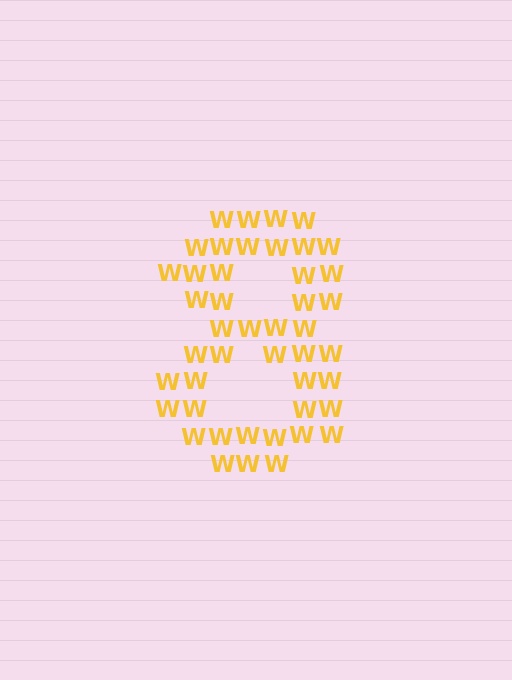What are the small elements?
The small elements are letter W's.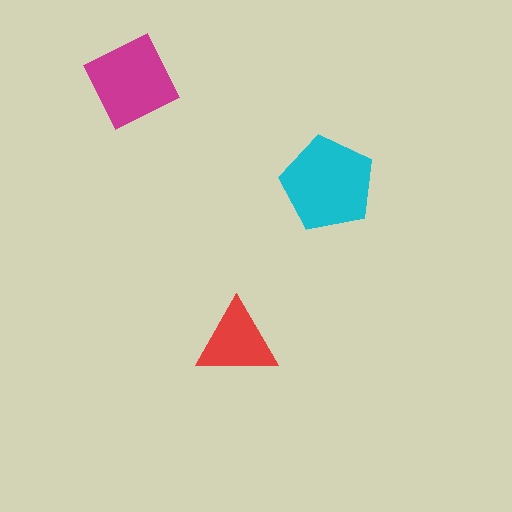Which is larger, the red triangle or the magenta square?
The magenta square.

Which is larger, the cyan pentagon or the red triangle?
The cyan pentagon.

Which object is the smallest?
The red triangle.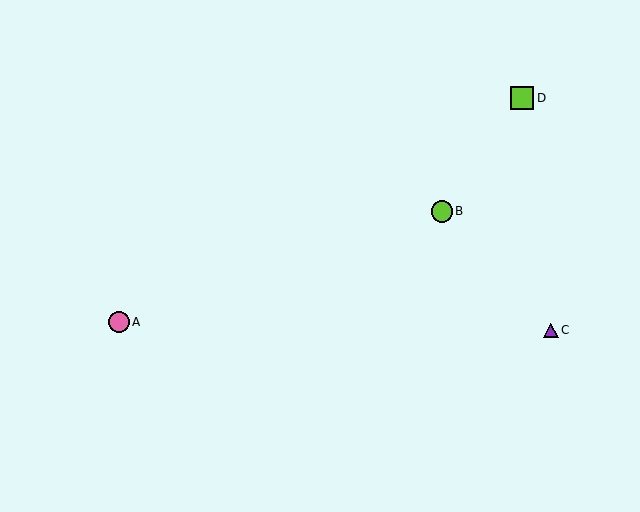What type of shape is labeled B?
Shape B is a lime circle.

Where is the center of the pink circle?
The center of the pink circle is at (119, 322).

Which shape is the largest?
The lime square (labeled D) is the largest.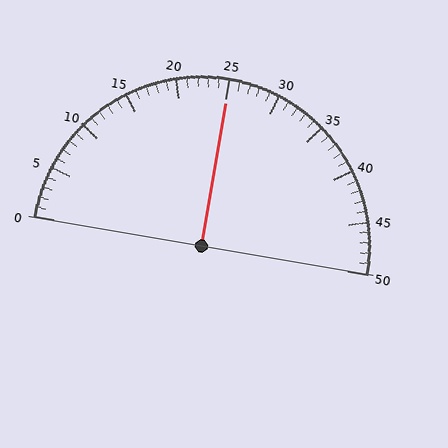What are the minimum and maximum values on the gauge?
The gauge ranges from 0 to 50.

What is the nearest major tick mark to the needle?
The nearest major tick mark is 25.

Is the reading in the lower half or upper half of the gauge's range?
The reading is in the upper half of the range (0 to 50).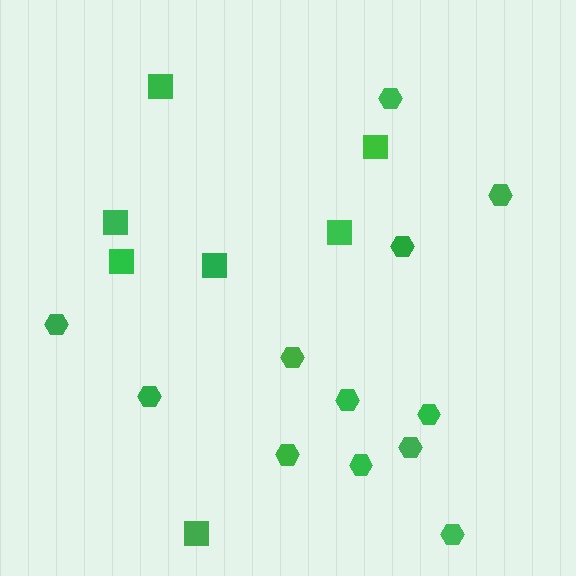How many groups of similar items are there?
There are 2 groups: one group of squares (7) and one group of hexagons (12).